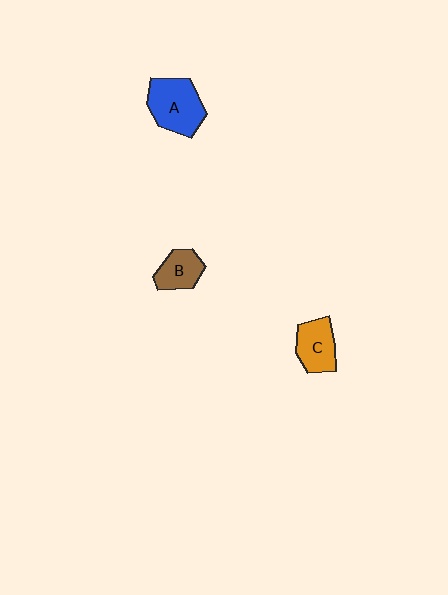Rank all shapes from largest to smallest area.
From largest to smallest: A (blue), C (orange), B (brown).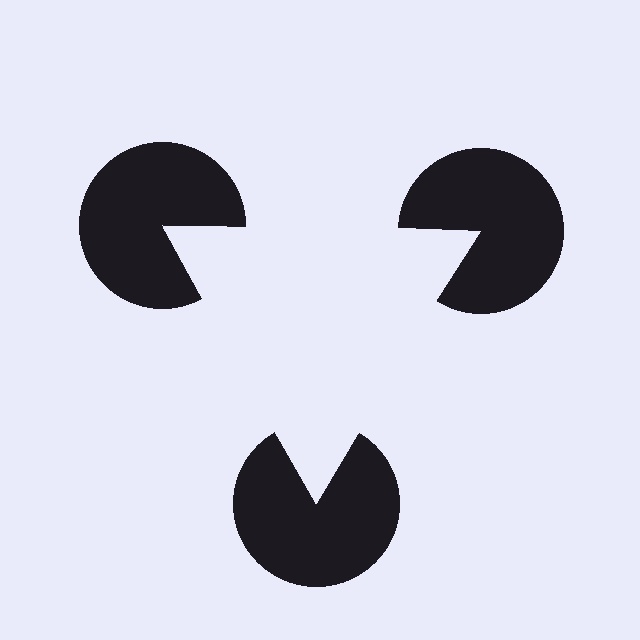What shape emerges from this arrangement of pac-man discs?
An illusory triangle — its edges are inferred from the aligned wedge cuts in the pac-man discs, not physically drawn.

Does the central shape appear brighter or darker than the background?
It typically appears slightly brighter than the background, even though no actual brightness change is drawn.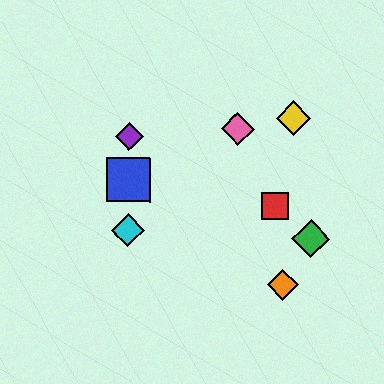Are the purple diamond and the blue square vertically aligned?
Yes, both are at x≈129.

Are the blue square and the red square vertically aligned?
No, the blue square is at x≈129 and the red square is at x≈275.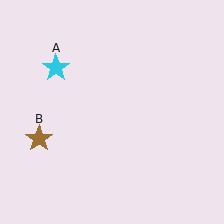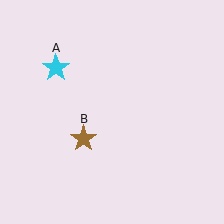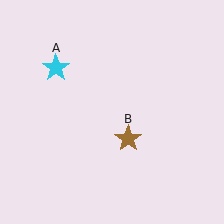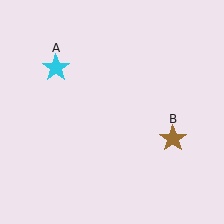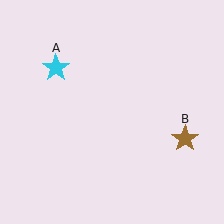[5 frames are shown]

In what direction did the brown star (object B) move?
The brown star (object B) moved right.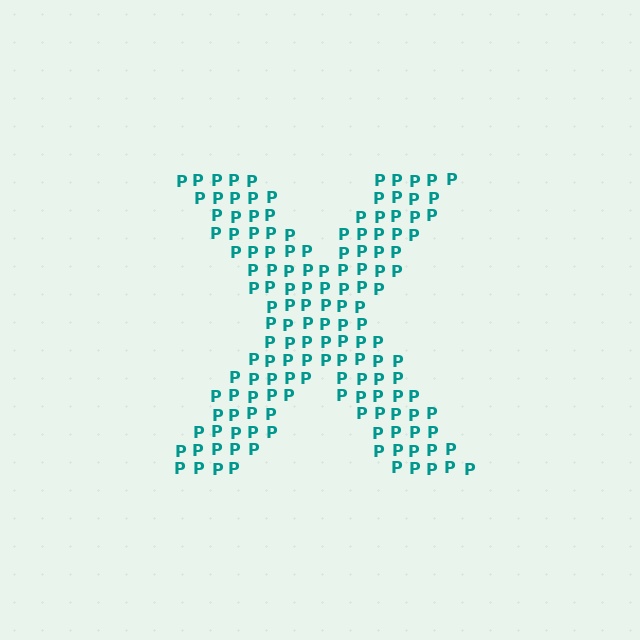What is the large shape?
The large shape is the letter X.